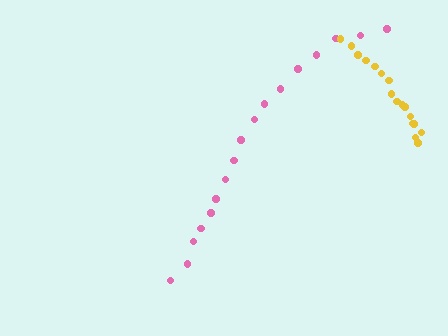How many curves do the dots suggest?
There are 2 distinct paths.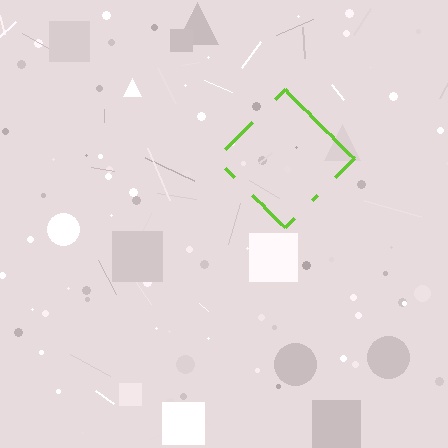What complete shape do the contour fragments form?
The contour fragments form a diamond.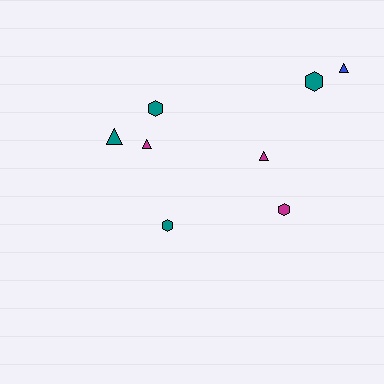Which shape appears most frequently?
Hexagon, with 4 objects.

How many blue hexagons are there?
There are no blue hexagons.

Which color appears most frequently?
Teal, with 4 objects.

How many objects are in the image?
There are 8 objects.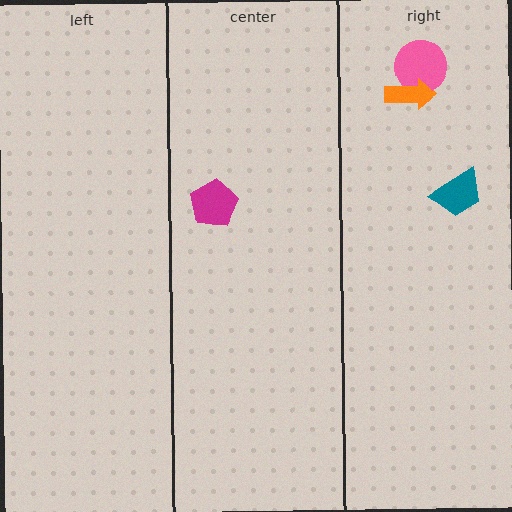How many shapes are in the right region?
3.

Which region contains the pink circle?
The right region.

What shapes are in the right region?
The pink circle, the orange arrow, the teal trapezoid.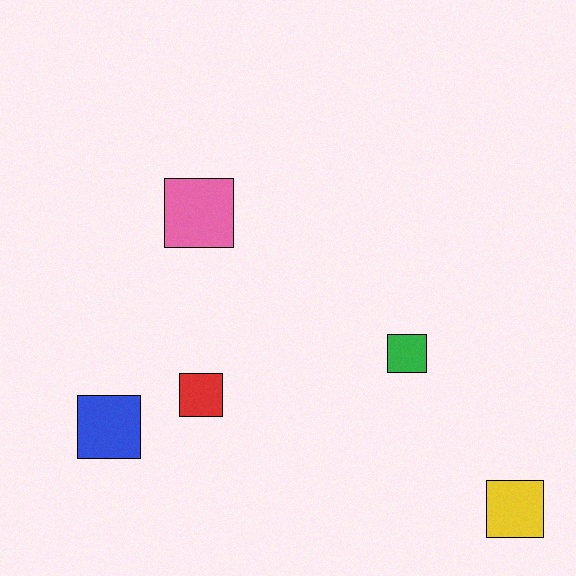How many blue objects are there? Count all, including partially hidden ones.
There is 1 blue object.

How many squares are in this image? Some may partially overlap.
There are 5 squares.